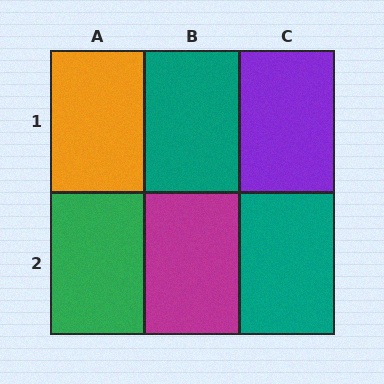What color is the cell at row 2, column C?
Teal.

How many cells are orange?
1 cell is orange.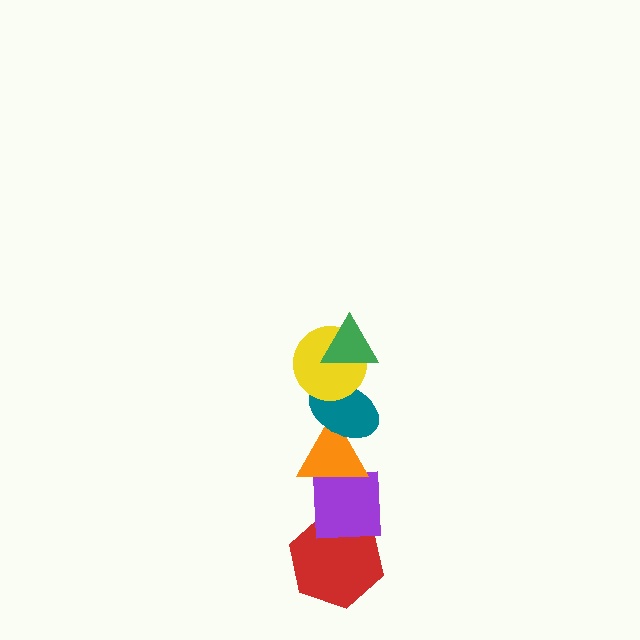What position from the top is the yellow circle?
The yellow circle is 2nd from the top.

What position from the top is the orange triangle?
The orange triangle is 4th from the top.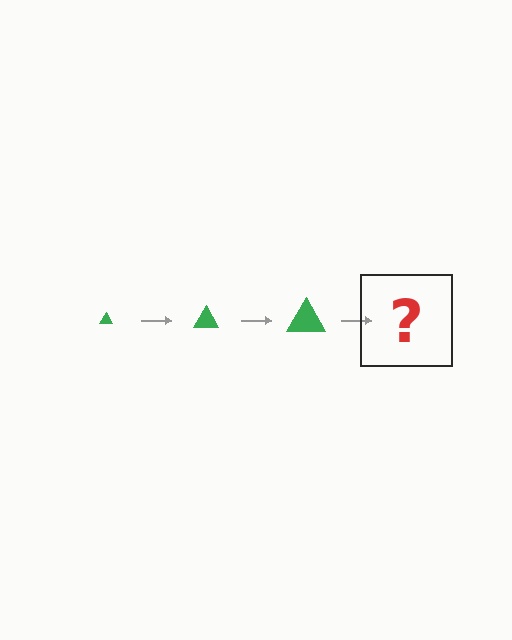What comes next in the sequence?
The next element should be a green triangle, larger than the previous one.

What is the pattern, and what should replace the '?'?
The pattern is that the triangle gets progressively larger each step. The '?' should be a green triangle, larger than the previous one.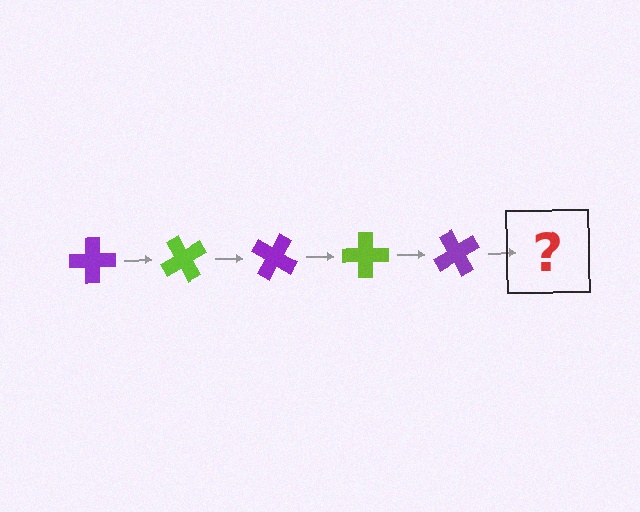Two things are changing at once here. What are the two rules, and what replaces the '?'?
The two rules are that it rotates 60 degrees each step and the color cycles through purple and lime. The '?' should be a lime cross, rotated 300 degrees from the start.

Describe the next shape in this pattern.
It should be a lime cross, rotated 300 degrees from the start.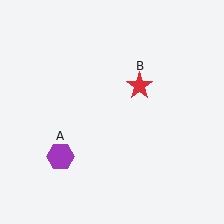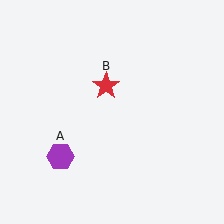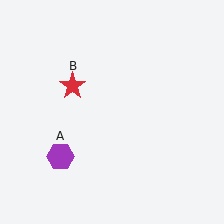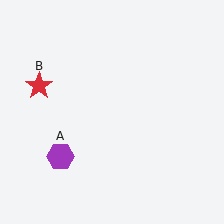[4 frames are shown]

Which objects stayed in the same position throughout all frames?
Purple hexagon (object A) remained stationary.